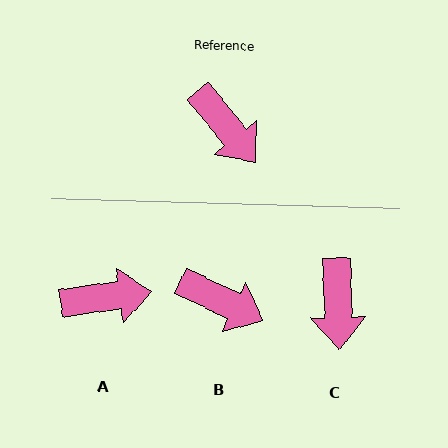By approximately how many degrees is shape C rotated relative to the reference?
Approximately 37 degrees clockwise.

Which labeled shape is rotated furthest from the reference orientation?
A, about 59 degrees away.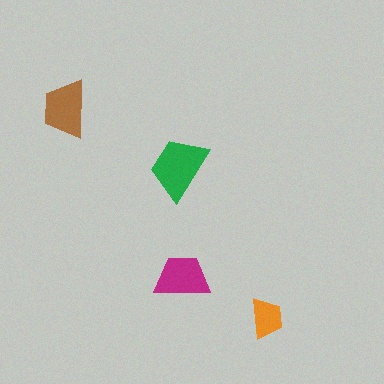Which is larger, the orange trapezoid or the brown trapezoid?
The brown one.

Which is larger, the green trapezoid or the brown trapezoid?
The green one.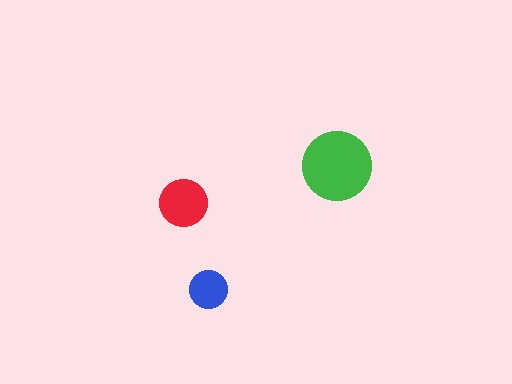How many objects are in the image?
There are 3 objects in the image.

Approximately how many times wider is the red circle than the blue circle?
About 1.5 times wider.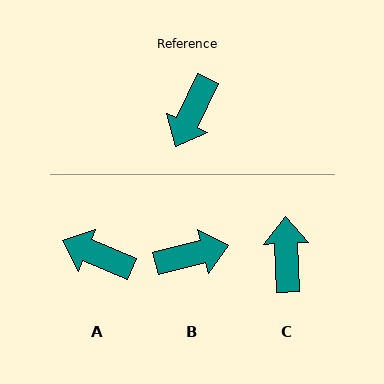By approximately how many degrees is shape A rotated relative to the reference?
Approximately 87 degrees clockwise.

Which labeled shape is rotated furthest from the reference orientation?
C, about 152 degrees away.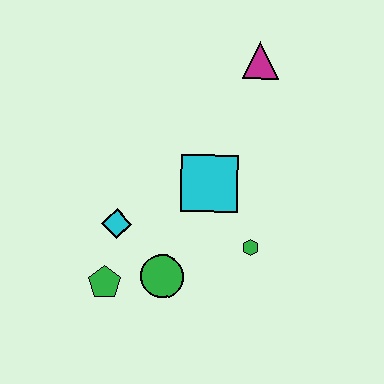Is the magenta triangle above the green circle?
Yes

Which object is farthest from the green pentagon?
The magenta triangle is farthest from the green pentagon.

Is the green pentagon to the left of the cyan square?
Yes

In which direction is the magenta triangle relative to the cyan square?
The magenta triangle is above the cyan square.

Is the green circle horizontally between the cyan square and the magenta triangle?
No